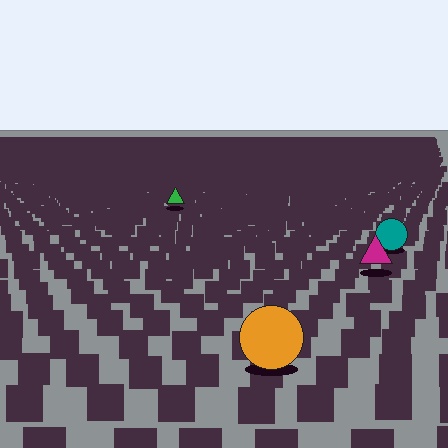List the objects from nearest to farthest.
From nearest to farthest: the orange circle, the magenta triangle, the teal circle, the green triangle.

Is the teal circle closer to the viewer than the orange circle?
No. The orange circle is closer — you can tell from the texture gradient: the ground texture is coarser near it.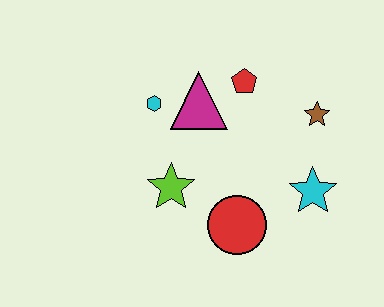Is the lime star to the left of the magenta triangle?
Yes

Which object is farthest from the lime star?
The brown star is farthest from the lime star.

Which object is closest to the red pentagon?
The magenta triangle is closest to the red pentagon.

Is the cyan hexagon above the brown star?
Yes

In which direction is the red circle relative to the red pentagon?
The red circle is below the red pentagon.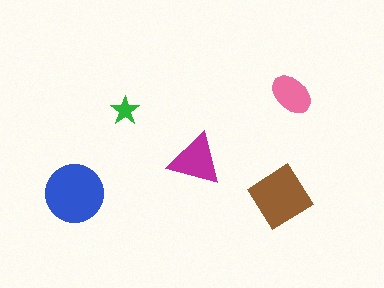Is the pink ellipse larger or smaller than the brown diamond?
Smaller.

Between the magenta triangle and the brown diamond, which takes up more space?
The brown diamond.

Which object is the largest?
The blue circle.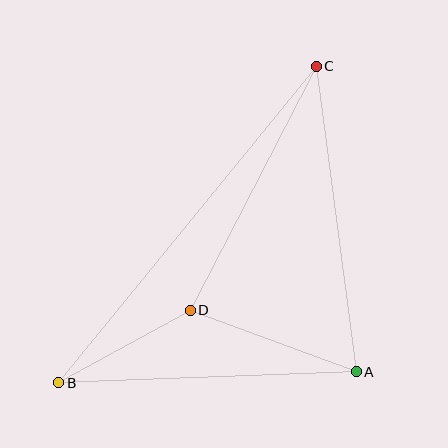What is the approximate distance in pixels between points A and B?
The distance between A and B is approximately 298 pixels.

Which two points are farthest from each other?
Points B and C are farthest from each other.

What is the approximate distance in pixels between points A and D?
The distance between A and D is approximately 177 pixels.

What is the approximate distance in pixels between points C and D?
The distance between C and D is approximately 274 pixels.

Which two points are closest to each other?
Points B and D are closest to each other.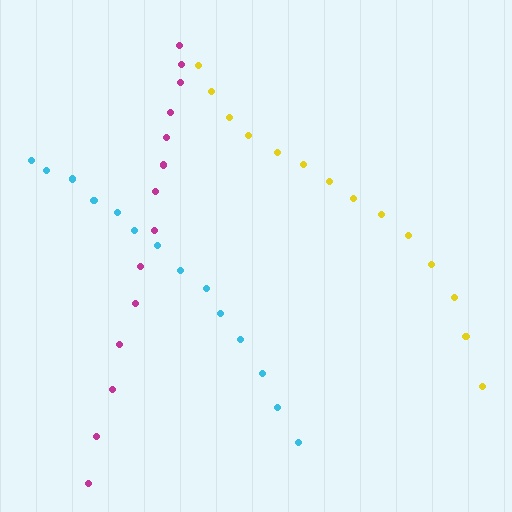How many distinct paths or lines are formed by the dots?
There are 3 distinct paths.